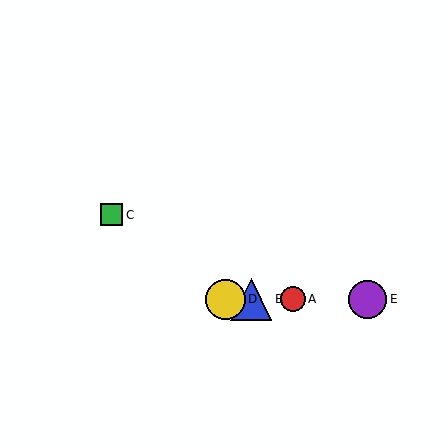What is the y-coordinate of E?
Object E is at y≈299.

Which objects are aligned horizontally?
Objects A, B, D, E are aligned horizontally.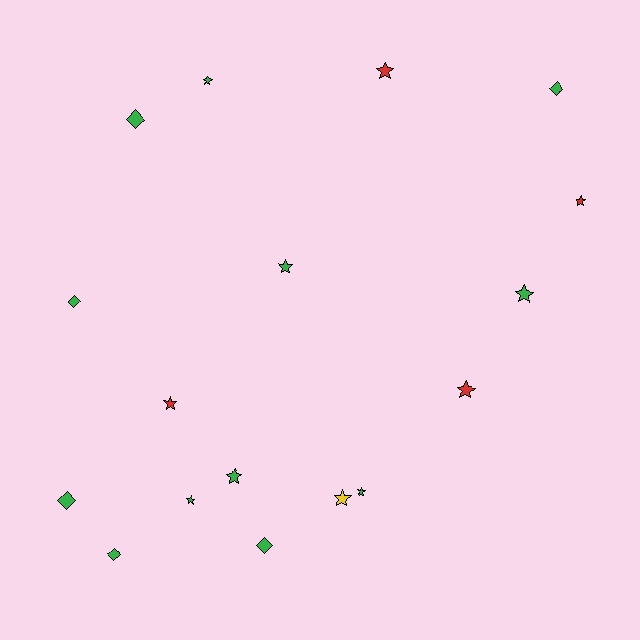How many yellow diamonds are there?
There are no yellow diamonds.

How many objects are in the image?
There are 17 objects.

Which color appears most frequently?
Green, with 12 objects.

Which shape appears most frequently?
Star, with 11 objects.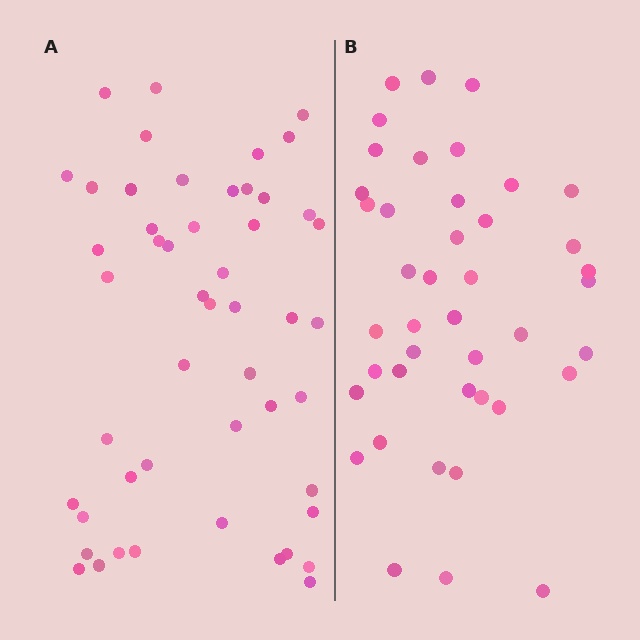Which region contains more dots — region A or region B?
Region A (the left region) has more dots.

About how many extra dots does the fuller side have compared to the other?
Region A has roughly 8 or so more dots than region B.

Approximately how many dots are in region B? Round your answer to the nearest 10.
About 40 dots. (The exact count is 42, which rounds to 40.)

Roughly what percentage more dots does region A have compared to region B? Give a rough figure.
About 20% more.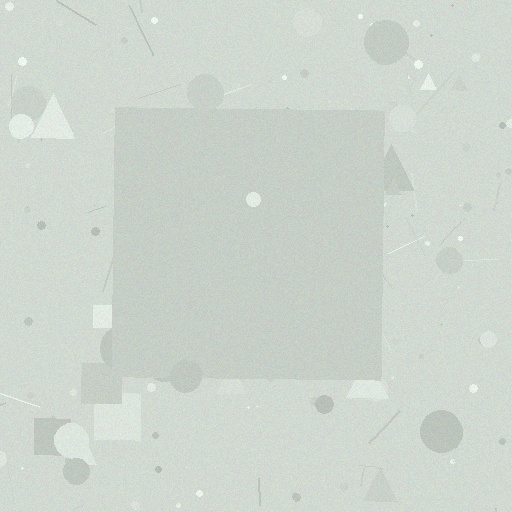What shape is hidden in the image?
A square is hidden in the image.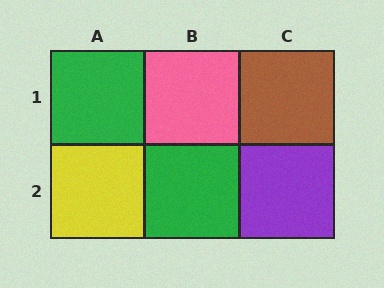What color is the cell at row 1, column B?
Pink.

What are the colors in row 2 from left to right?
Yellow, green, purple.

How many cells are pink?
1 cell is pink.